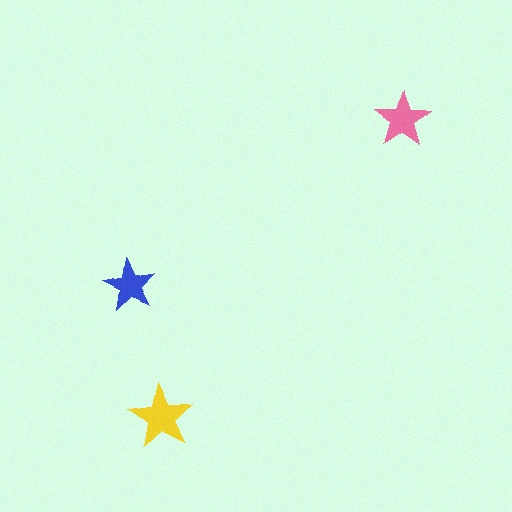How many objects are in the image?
There are 3 objects in the image.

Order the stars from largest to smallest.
the yellow one, the pink one, the blue one.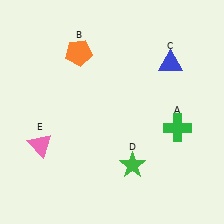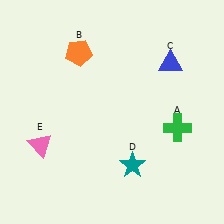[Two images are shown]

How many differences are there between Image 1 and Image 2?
There is 1 difference between the two images.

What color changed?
The star (D) changed from green in Image 1 to teal in Image 2.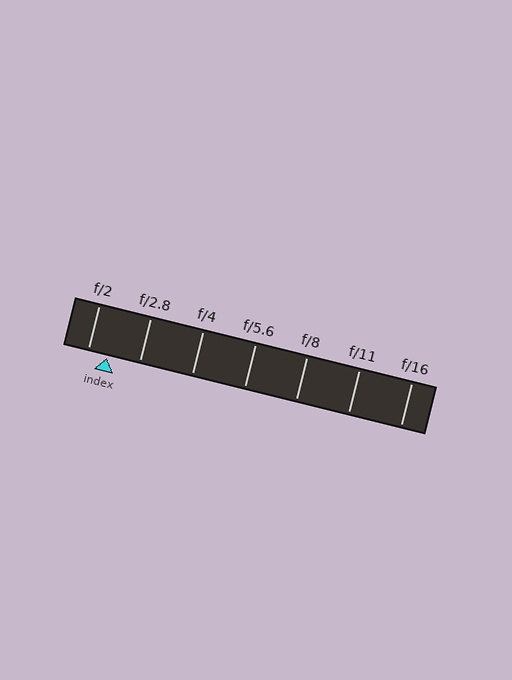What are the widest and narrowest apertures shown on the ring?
The widest aperture shown is f/2 and the narrowest is f/16.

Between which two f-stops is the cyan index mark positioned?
The index mark is between f/2 and f/2.8.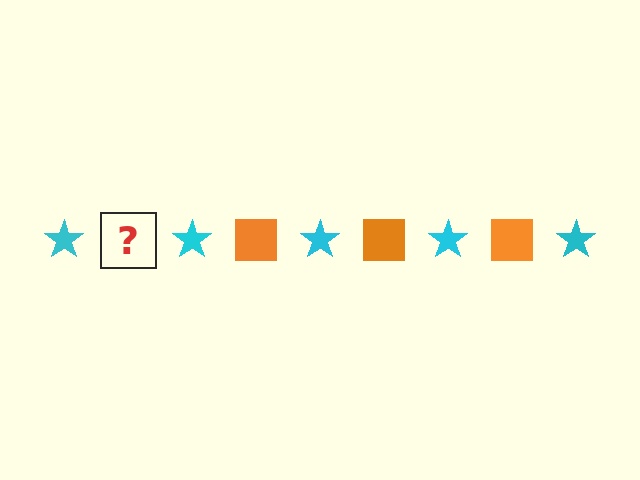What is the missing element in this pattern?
The missing element is an orange square.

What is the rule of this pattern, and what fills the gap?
The rule is that the pattern alternates between cyan star and orange square. The gap should be filled with an orange square.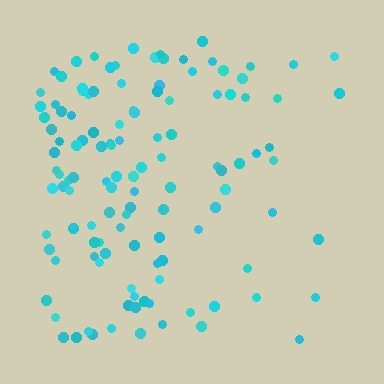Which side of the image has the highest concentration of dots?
The left.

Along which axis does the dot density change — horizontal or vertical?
Horizontal.